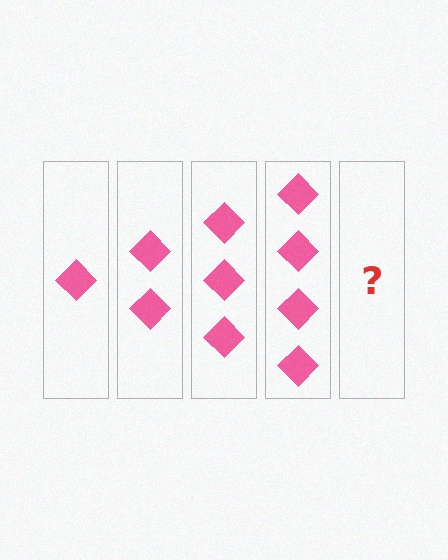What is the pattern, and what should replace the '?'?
The pattern is that each step adds one more diamond. The '?' should be 5 diamonds.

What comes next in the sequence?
The next element should be 5 diamonds.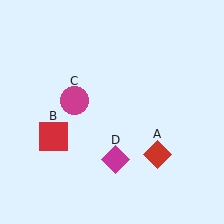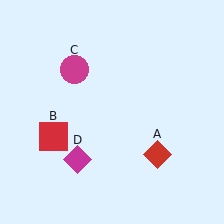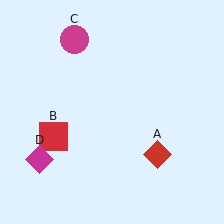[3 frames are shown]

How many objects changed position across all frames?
2 objects changed position: magenta circle (object C), magenta diamond (object D).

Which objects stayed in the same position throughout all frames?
Red diamond (object A) and red square (object B) remained stationary.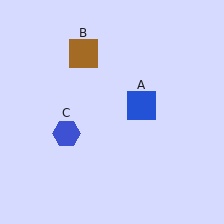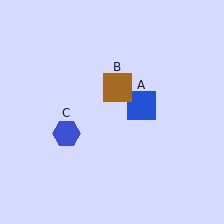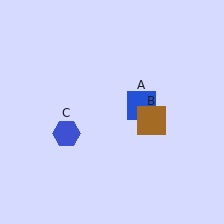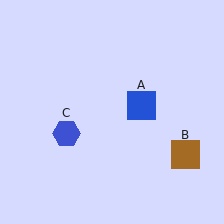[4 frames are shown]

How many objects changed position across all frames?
1 object changed position: brown square (object B).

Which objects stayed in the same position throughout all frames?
Blue square (object A) and blue hexagon (object C) remained stationary.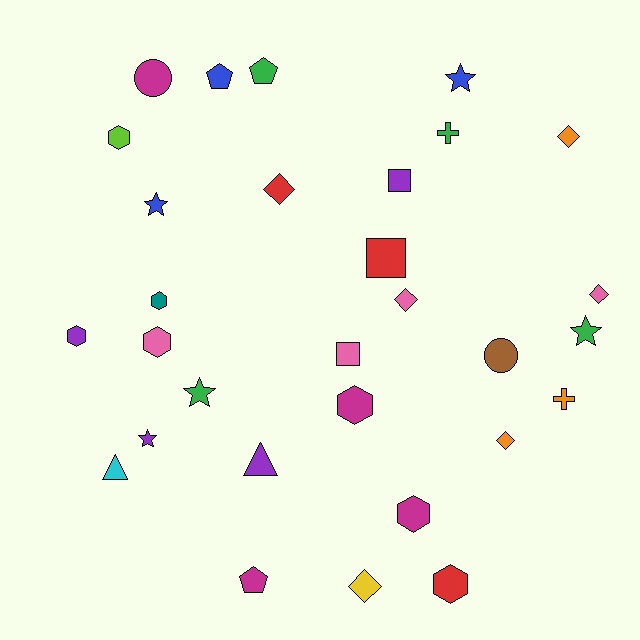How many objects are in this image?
There are 30 objects.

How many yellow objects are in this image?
There is 1 yellow object.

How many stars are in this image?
There are 5 stars.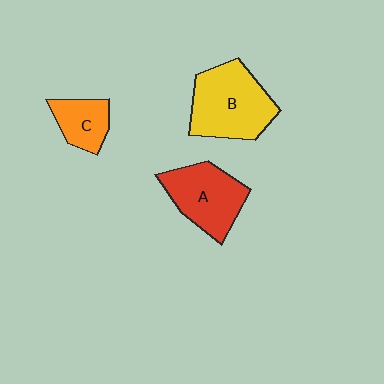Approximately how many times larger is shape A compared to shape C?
Approximately 1.7 times.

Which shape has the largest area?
Shape B (yellow).